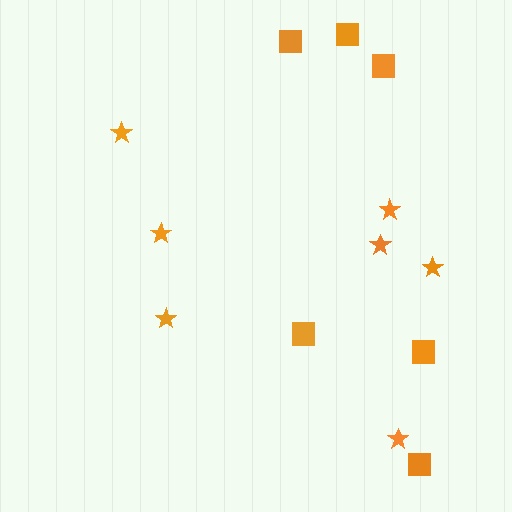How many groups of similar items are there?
There are 2 groups: one group of squares (6) and one group of stars (7).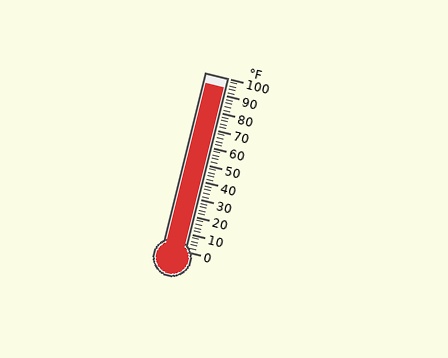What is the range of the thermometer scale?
The thermometer scale ranges from 0°F to 100°F.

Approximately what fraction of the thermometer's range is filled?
The thermometer is filled to approximately 95% of its range.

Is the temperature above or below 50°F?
The temperature is above 50°F.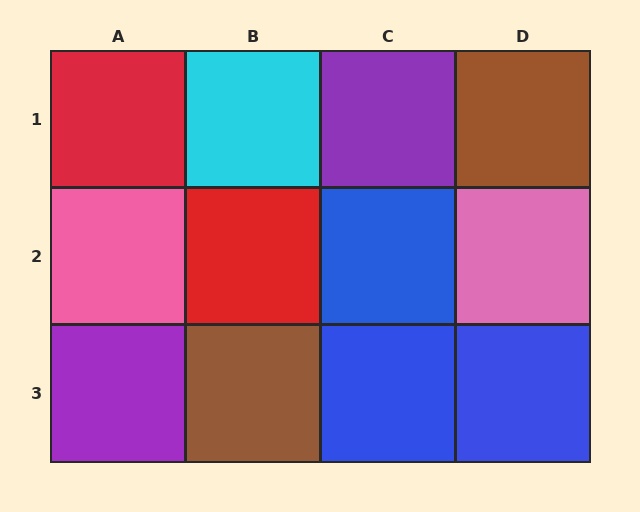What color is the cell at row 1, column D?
Brown.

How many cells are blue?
3 cells are blue.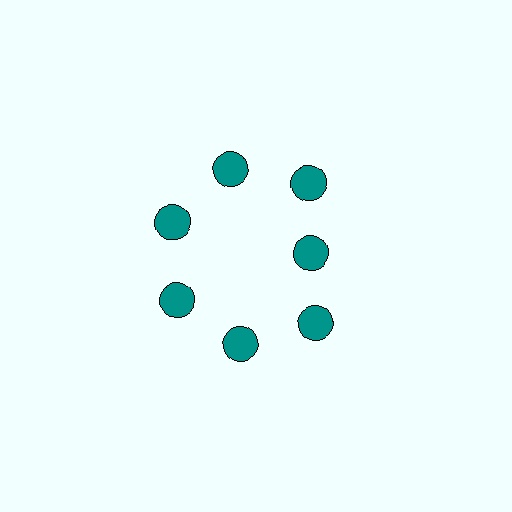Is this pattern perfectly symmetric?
No. The 7 teal circles are arranged in a ring, but one element near the 3 o'clock position is pulled inward toward the center, breaking the 7-fold rotational symmetry.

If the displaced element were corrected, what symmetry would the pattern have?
It would have 7-fold rotational symmetry — the pattern would map onto itself every 51 degrees.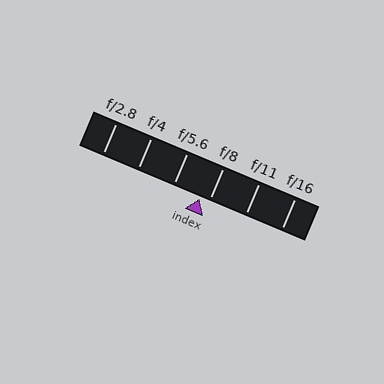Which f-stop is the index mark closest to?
The index mark is closest to f/8.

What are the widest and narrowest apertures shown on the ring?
The widest aperture shown is f/2.8 and the narrowest is f/16.